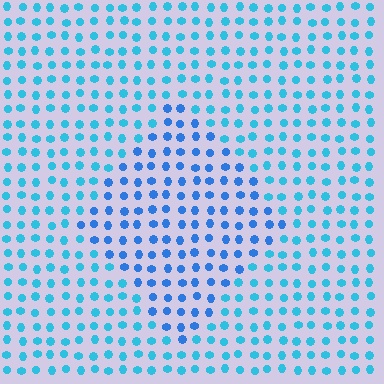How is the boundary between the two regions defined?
The boundary is defined purely by a slight shift in hue (about 24 degrees). Spacing, size, and orientation are identical on both sides.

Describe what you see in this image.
The image is filled with small cyan elements in a uniform arrangement. A diamond-shaped region is visible where the elements are tinted to a slightly different hue, forming a subtle color boundary.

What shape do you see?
I see a diamond.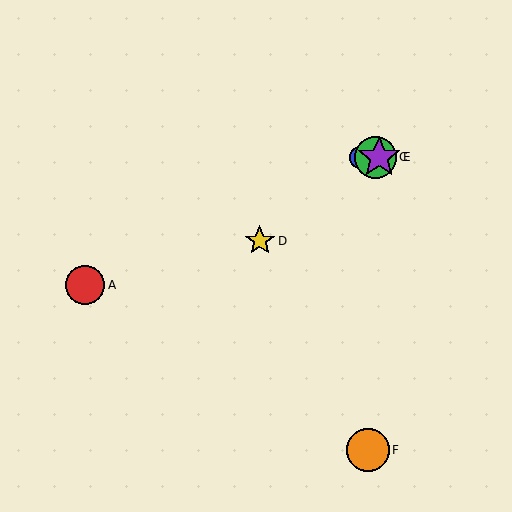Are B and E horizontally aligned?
Yes, both are at y≈157.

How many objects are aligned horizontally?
3 objects (B, C, E) are aligned horizontally.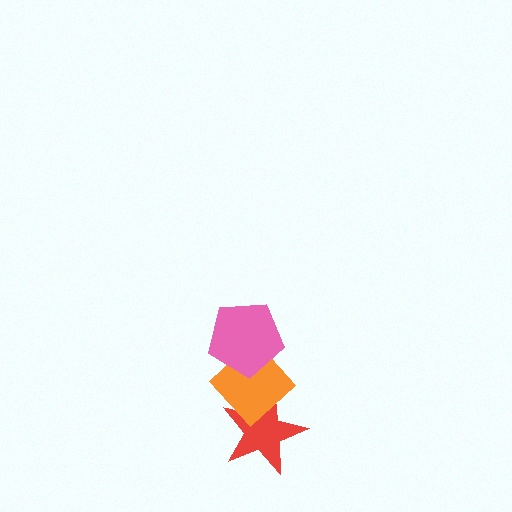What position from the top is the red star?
The red star is 3rd from the top.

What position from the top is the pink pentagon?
The pink pentagon is 1st from the top.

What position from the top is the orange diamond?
The orange diamond is 2nd from the top.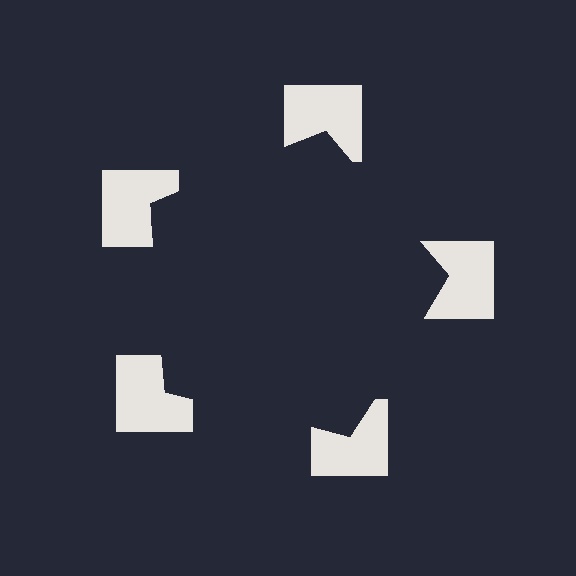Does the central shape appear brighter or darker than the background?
It typically appears slightly darker than the background, even though no actual brightness change is drawn.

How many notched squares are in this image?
There are 5 — one at each vertex of the illusory pentagon.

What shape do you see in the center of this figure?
An illusory pentagon — its edges are inferred from the aligned wedge cuts in the notched squares, not physically drawn.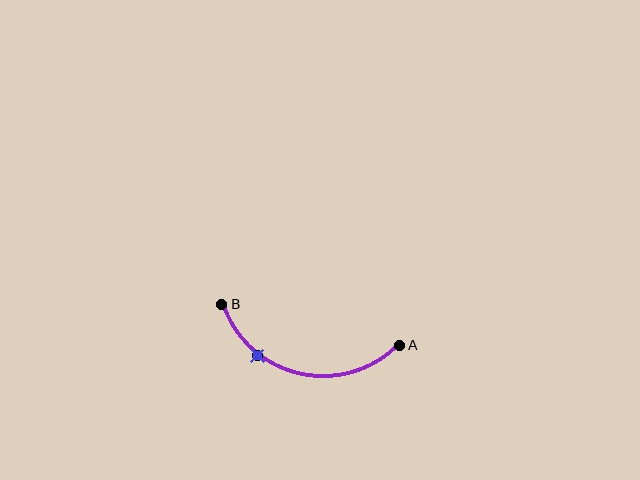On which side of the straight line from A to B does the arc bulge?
The arc bulges below the straight line connecting A and B.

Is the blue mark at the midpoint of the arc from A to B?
No. The blue mark lies on the arc but is closer to endpoint B. The arc midpoint would be at the point on the curve equidistant along the arc from both A and B.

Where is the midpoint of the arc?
The arc midpoint is the point on the curve farthest from the straight line joining A and B. It sits below that line.